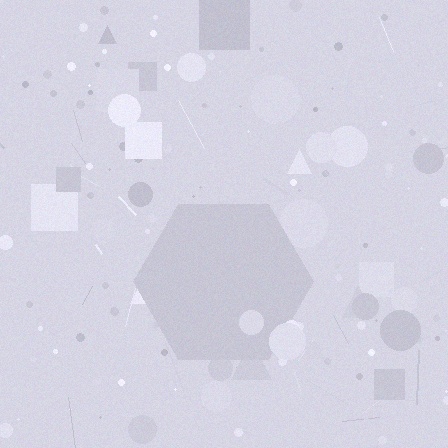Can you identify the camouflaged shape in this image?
The camouflaged shape is a hexagon.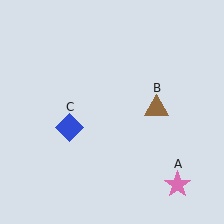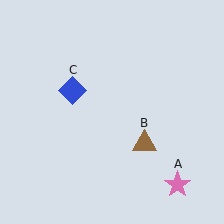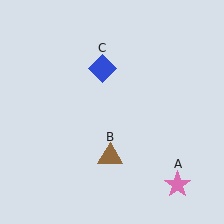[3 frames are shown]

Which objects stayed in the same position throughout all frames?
Pink star (object A) remained stationary.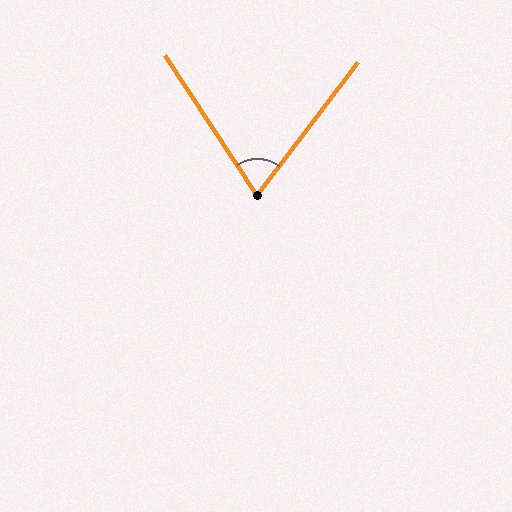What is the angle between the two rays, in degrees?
Approximately 71 degrees.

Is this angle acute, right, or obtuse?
It is acute.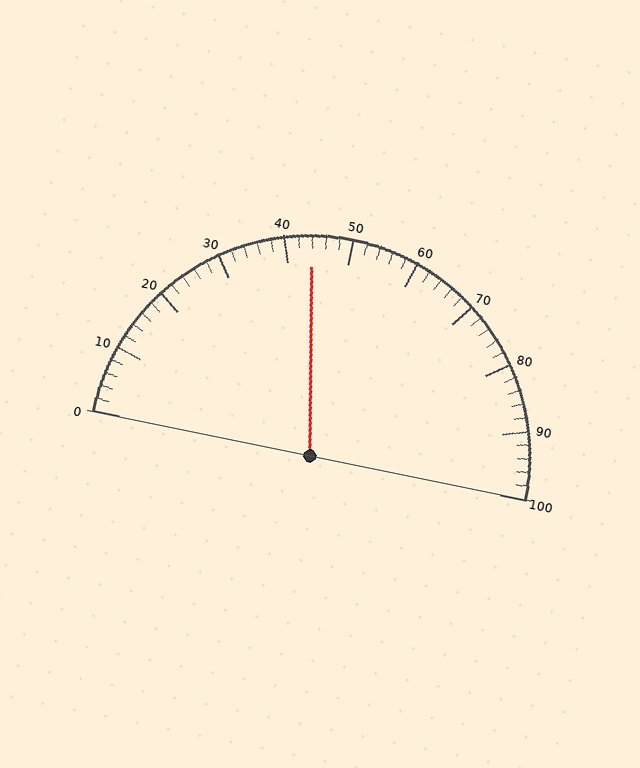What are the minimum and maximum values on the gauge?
The gauge ranges from 0 to 100.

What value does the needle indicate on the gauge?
The needle indicates approximately 44.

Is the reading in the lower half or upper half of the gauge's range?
The reading is in the lower half of the range (0 to 100).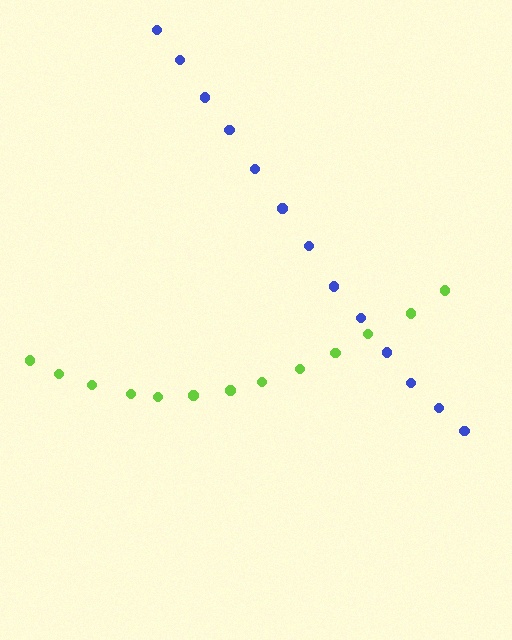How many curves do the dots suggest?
There are 2 distinct paths.